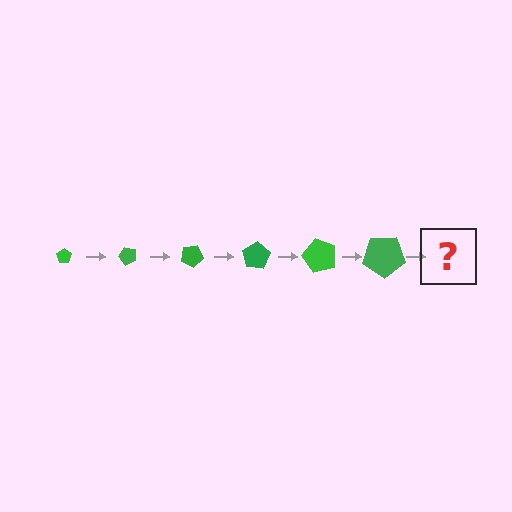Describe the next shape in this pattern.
It should be a pentagon, larger than the previous one and rotated 300 degrees from the start.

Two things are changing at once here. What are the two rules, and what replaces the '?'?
The two rules are that the pentagon grows larger each step and it rotates 50 degrees each step. The '?' should be a pentagon, larger than the previous one and rotated 300 degrees from the start.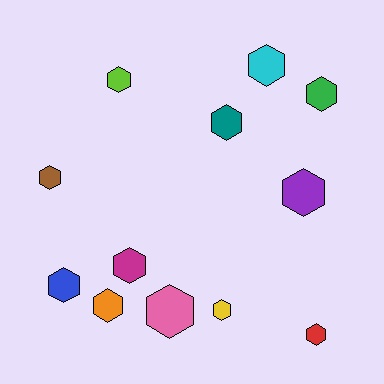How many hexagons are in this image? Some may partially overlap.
There are 12 hexagons.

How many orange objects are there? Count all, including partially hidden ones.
There is 1 orange object.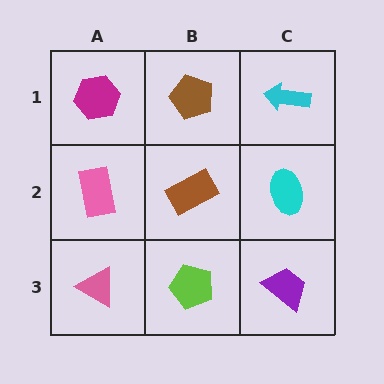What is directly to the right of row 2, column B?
A cyan ellipse.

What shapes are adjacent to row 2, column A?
A magenta hexagon (row 1, column A), a pink triangle (row 3, column A), a brown rectangle (row 2, column B).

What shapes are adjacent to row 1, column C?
A cyan ellipse (row 2, column C), a brown pentagon (row 1, column B).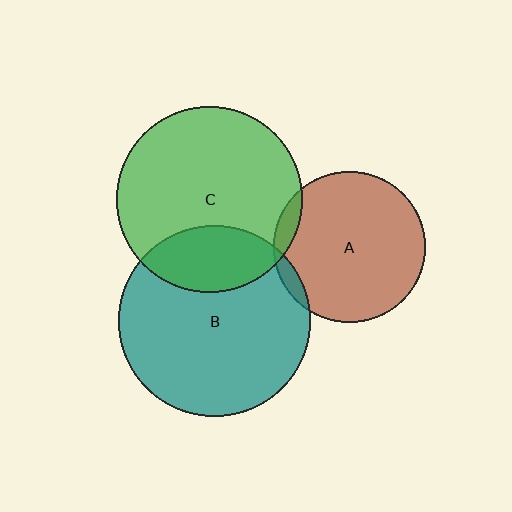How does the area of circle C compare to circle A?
Approximately 1.5 times.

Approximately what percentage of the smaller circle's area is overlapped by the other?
Approximately 5%.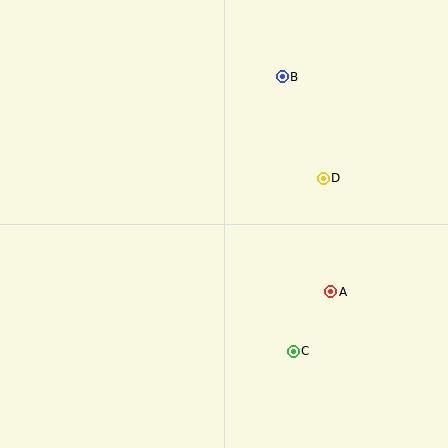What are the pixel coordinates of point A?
Point A is at (331, 292).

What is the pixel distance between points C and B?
The distance between C and B is 275 pixels.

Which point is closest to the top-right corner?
Point B is closest to the top-right corner.